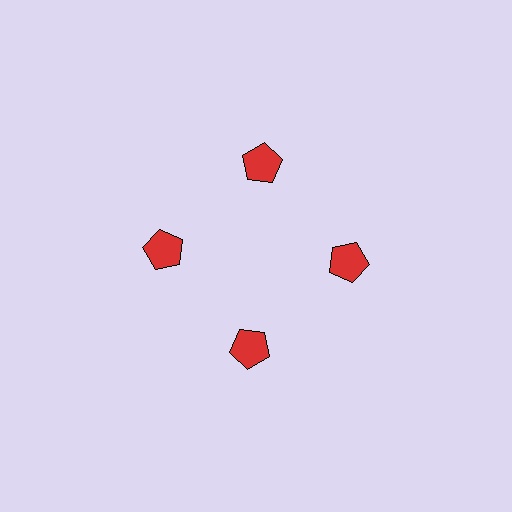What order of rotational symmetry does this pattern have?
This pattern has 4-fold rotational symmetry.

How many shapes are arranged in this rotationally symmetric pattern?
There are 4 shapes, arranged in 4 groups of 1.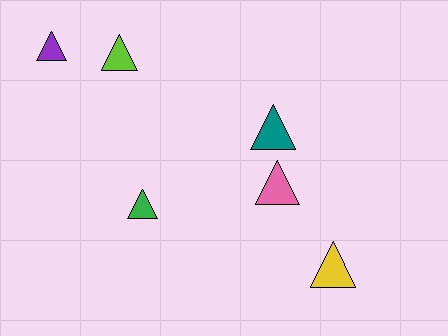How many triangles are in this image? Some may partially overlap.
There are 6 triangles.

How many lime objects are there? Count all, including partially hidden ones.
There is 1 lime object.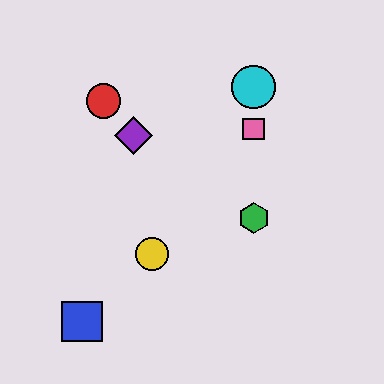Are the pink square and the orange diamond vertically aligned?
Yes, both are at x≈254.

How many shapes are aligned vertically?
4 shapes (the green hexagon, the orange diamond, the cyan circle, the pink square) are aligned vertically.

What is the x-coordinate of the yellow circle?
The yellow circle is at x≈152.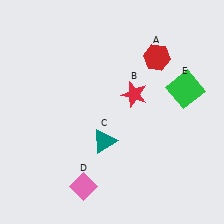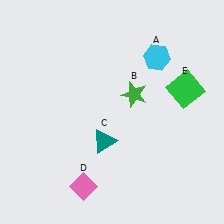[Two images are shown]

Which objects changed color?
A changed from red to cyan. B changed from red to green.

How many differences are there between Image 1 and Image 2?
There are 2 differences between the two images.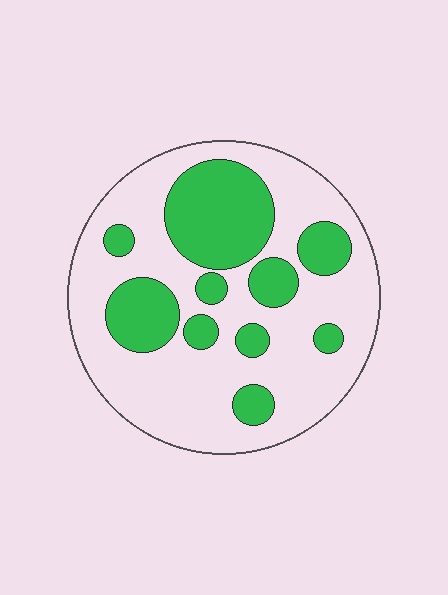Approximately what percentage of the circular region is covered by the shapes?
Approximately 30%.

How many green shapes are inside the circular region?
10.